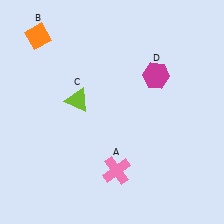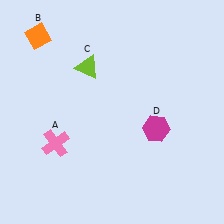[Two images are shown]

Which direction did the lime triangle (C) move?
The lime triangle (C) moved up.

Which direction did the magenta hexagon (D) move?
The magenta hexagon (D) moved down.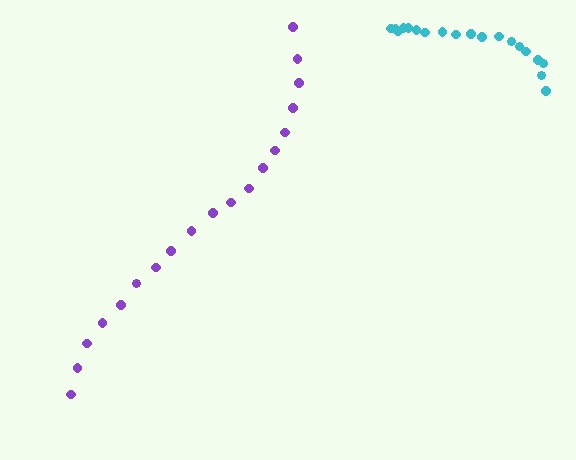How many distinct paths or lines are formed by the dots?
There are 2 distinct paths.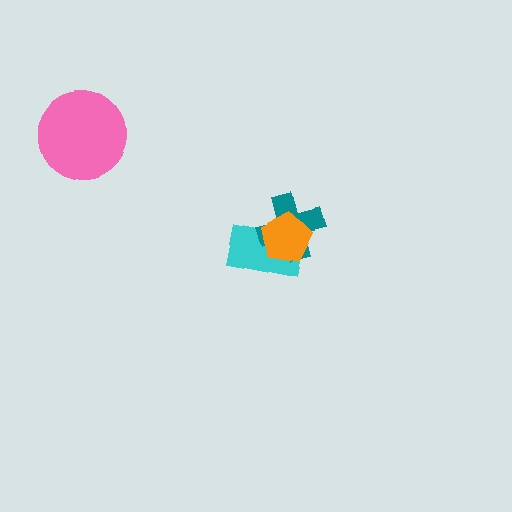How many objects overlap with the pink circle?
0 objects overlap with the pink circle.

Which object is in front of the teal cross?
The orange pentagon is in front of the teal cross.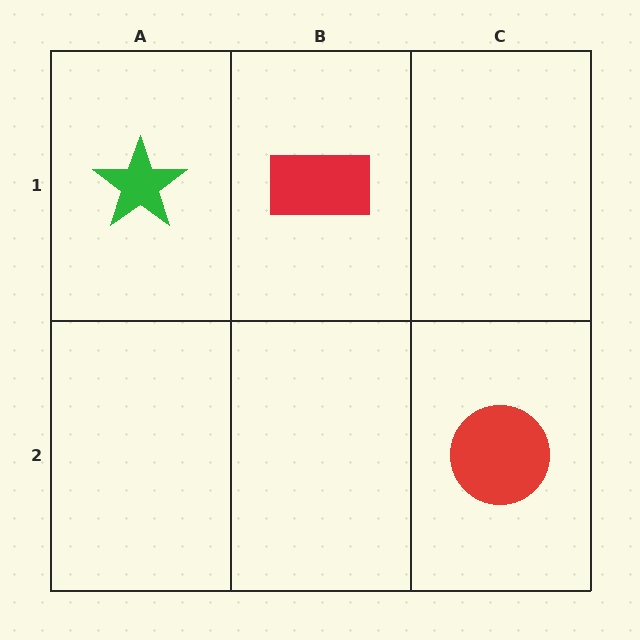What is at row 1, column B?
A red rectangle.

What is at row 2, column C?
A red circle.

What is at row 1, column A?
A green star.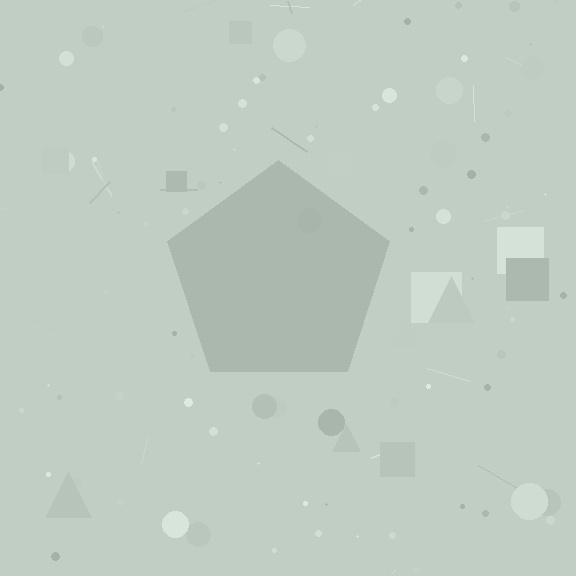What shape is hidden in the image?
A pentagon is hidden in the image.